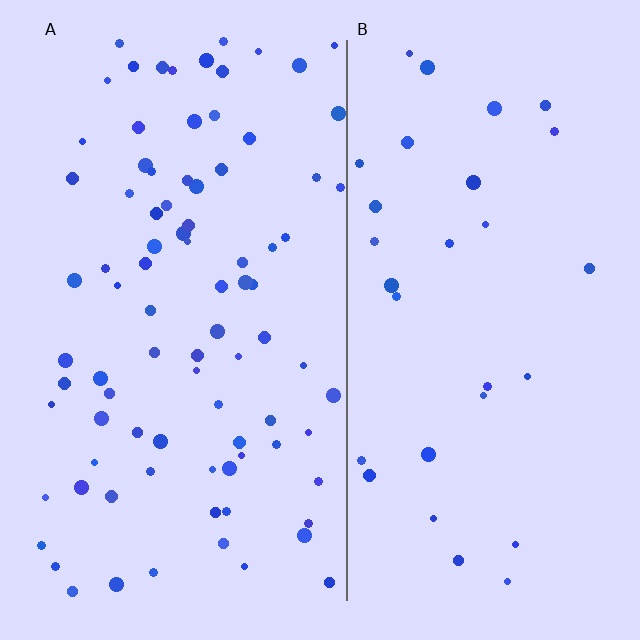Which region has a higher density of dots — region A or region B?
A (the left).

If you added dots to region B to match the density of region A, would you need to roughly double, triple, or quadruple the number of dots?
Approximately triple.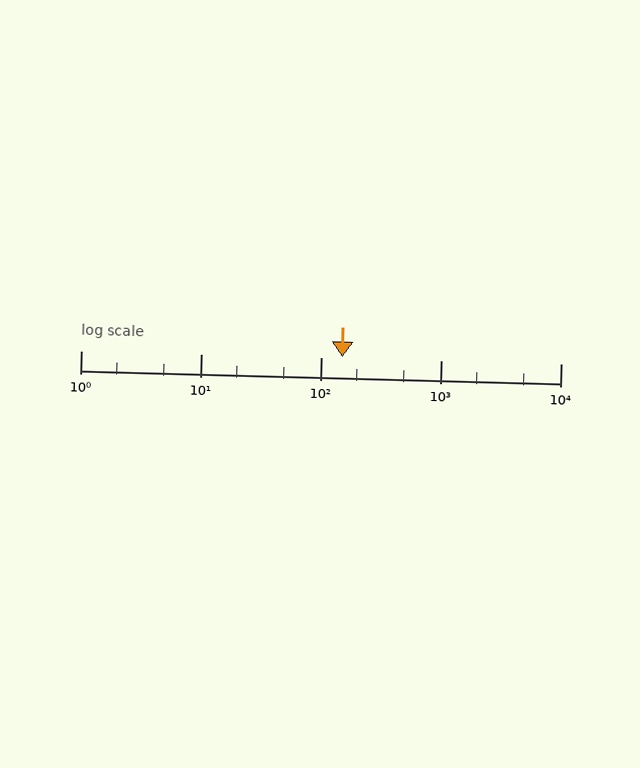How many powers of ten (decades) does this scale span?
The scale spans 4 decades, from 1 to 10000.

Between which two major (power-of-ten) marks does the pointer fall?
The pointer is between 100 and 1000.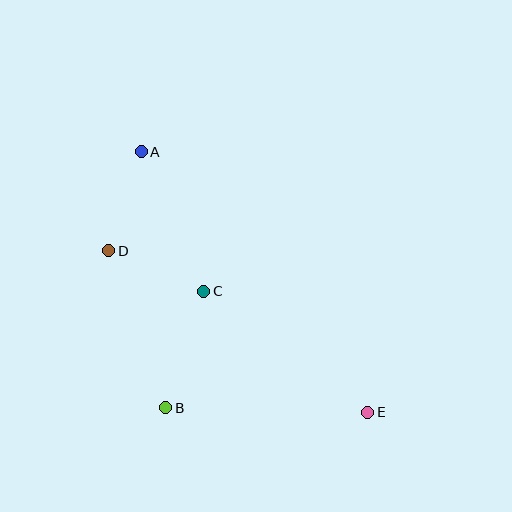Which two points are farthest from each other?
Points A and E are farthest from each other.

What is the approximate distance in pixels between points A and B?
The distance between A and B is approximately 257 pixels.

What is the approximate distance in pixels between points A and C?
The distance between A and C is approximately 153 pixels.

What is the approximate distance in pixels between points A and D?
The distance between A and D is approximately 104 pixels.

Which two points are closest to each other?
Points C and D are closest to each other.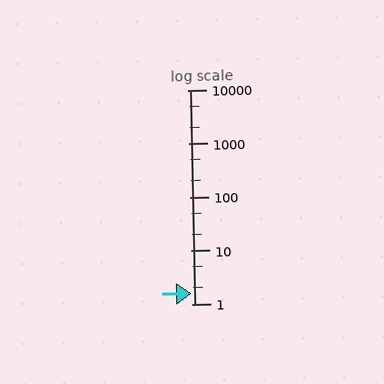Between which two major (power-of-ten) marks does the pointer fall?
The pointer is between 1 and 10.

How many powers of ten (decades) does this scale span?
The scale spans 4 decades, from 1 to 10000.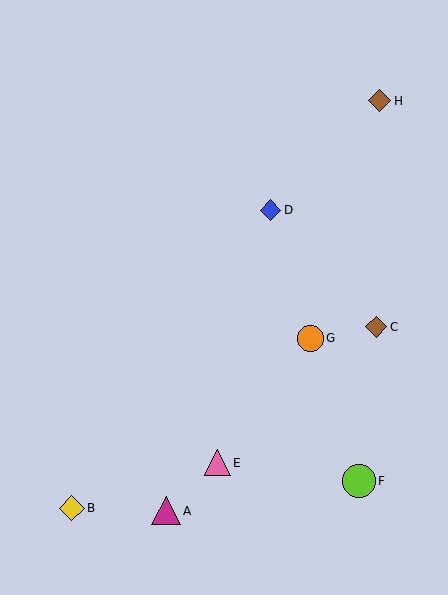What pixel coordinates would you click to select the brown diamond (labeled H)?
Click at (380, 101) to select the brown diamond H.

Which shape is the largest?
The lime circle (labeled F) is the largest.